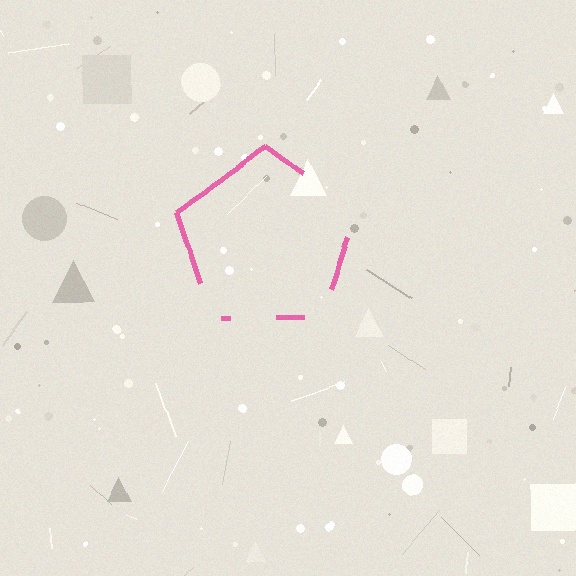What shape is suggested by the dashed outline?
The dashed outline suggests a pentagon.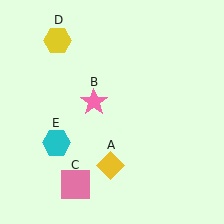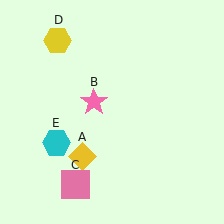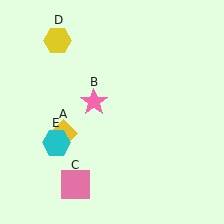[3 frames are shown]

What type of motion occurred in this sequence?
The yellow diamond (object A) rotated clockwise around the center of the scene.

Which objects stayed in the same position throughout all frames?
Pink star (object B) and pink square (object C) and yellow hexagon (object D) and cyan hexagon (object E) remained stationary.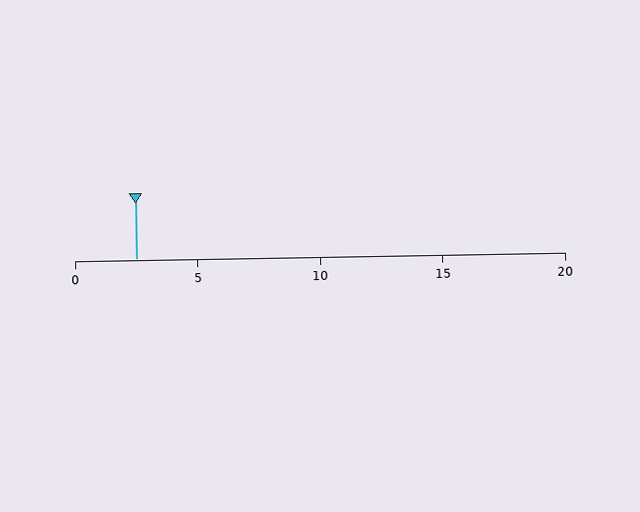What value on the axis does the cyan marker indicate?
The marker indicates approximately 2.5.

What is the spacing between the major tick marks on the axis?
The major ticks are spaced 5 apart.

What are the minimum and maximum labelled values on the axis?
The axis runs from 0 to 20.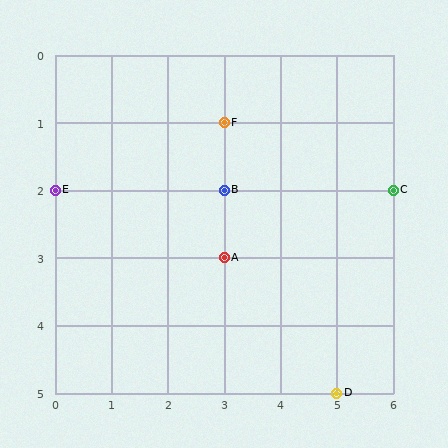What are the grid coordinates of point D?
Point D is at grid coordinates (5, 5).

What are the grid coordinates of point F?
Point F is at grid coordinates (3, 1).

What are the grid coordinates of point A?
Point A is at grid coordinates (3, 3).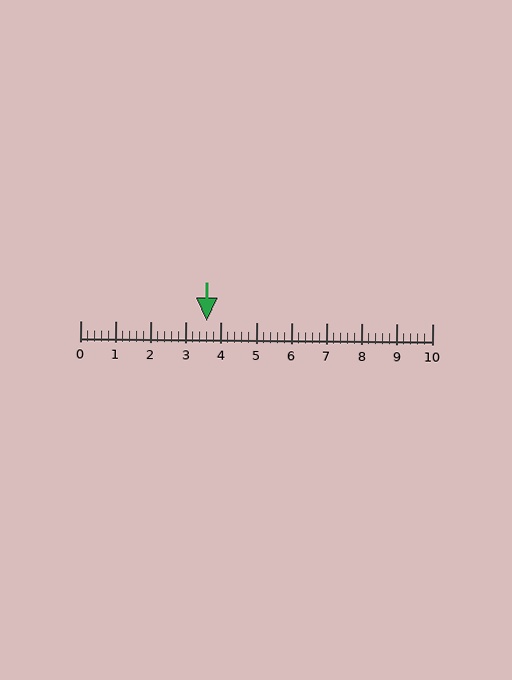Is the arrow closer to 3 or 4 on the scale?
The arrow is closer to 4.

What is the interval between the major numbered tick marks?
The major tick marks are spaced 1 units apart.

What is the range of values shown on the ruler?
The ruler shows values from 0 to 10.